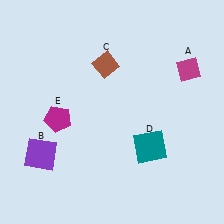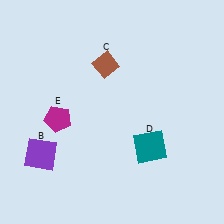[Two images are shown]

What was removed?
The magenta diamond (A) was removed in Image 2.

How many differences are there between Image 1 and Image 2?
There is 1 difference between the two images.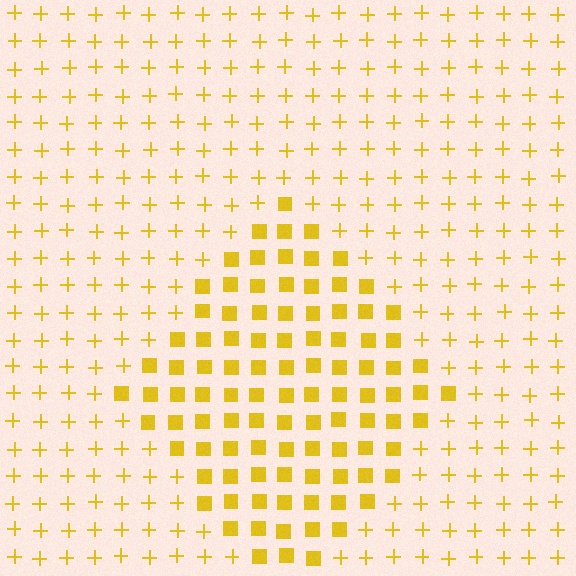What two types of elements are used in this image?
The image uses squares inside the diamond region and plus signs outside it.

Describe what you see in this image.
The image is filled with small yellow elements arranged in a uniform grid. A diamond-shaped region contains squares, while the surrounding area contains plus signs. The boundary is defined purely by the change in element shape.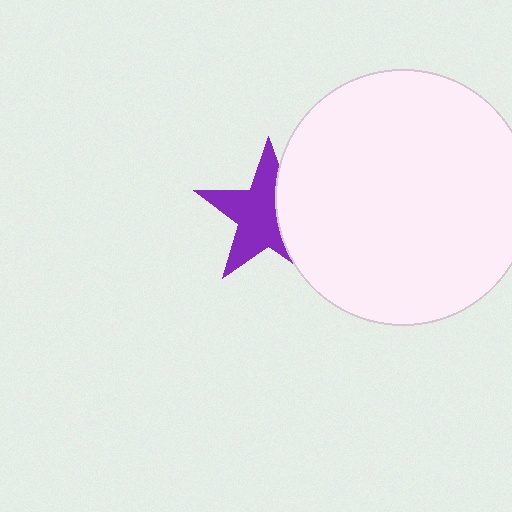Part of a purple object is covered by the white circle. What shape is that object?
It is a star.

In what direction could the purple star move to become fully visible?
The purple star could move left. That would shift it out from behind the white circle entirely.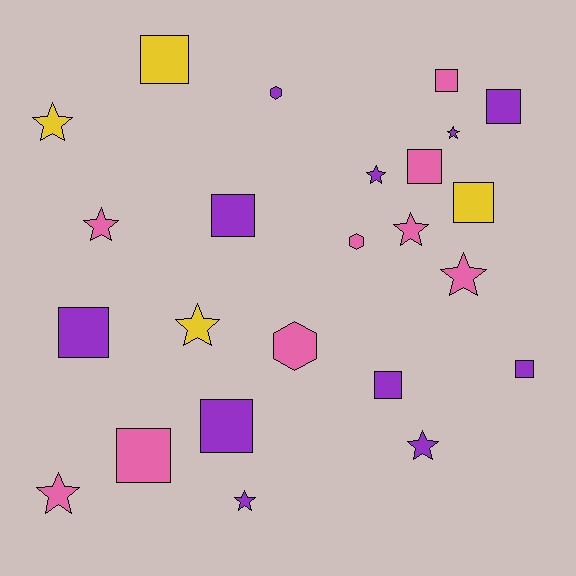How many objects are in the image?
There are 24 objects.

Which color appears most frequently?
Purple, with 11 objects.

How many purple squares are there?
There are 6 purple squares.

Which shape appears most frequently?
Square, with 11 objects.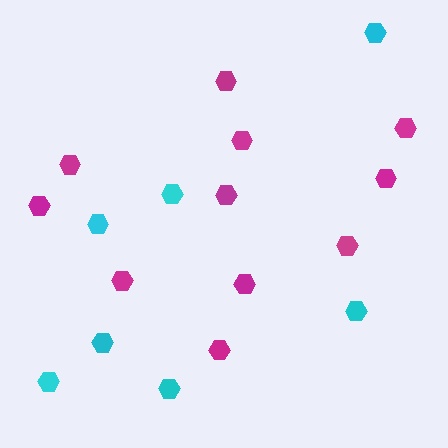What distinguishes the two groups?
There are 2 groups: one group of magenta hexagons (11) and one group of cyan hexagons (7).